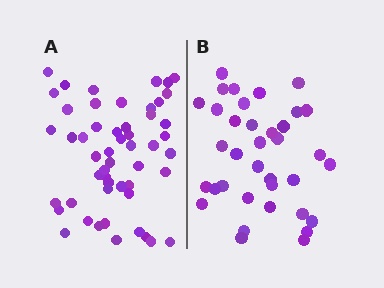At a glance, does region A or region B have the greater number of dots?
Region A (the left region) has more dots.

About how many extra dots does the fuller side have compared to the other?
Region A has approximately 15 more dots than region B.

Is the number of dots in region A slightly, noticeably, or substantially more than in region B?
Region A has noticeably more, but not dramatically so. The ratio is roughly 1.4 to 1.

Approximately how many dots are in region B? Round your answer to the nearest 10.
About 40 dots. (The exact count is 36, which rounds to 40.)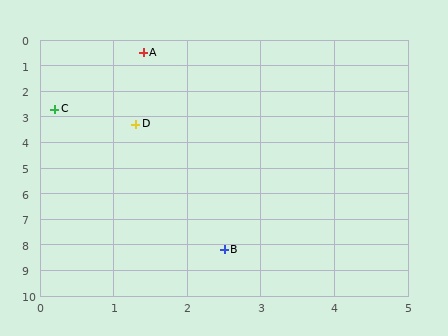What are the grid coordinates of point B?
Point B is at approximately (2.5, 8.2).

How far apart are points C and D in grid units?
Points C and D are about 1.3 grid units apart.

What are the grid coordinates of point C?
Point C is at approximately (0.2, 2.7).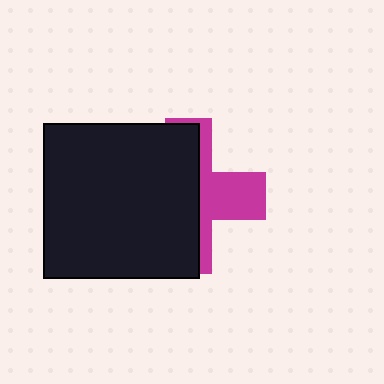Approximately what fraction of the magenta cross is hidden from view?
Roughly 62% of the magenta cross is hidden behind the black square.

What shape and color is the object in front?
The object in front is a black square.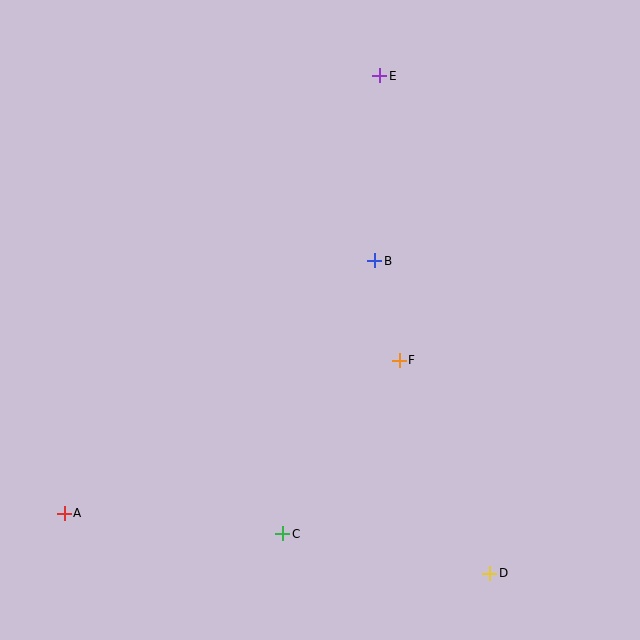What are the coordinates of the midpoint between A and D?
The midpoint between A and D is at (277, 543).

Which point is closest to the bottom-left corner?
Point A is closest to the bottom-left corner.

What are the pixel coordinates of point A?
Point A is at (64, 513).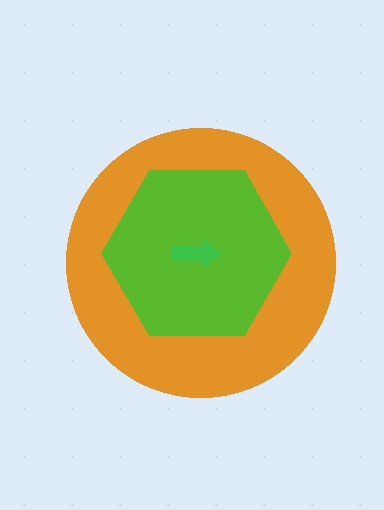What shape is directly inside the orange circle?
The lime hexagon.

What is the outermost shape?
The orange circle.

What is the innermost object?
The green arrow.